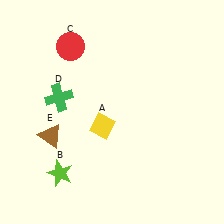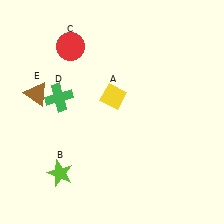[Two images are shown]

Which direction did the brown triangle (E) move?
The brown triangle (E) moved up.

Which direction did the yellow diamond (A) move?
The yellow diamond (A) moved up.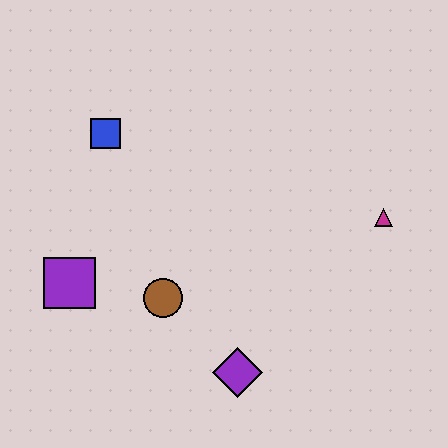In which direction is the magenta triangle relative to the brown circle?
The magenta triangle is to the right of the brown circle.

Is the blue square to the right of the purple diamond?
No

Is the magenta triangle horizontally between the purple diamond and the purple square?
No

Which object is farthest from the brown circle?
The magenta triangle is farthest from the brown circle.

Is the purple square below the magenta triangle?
Yes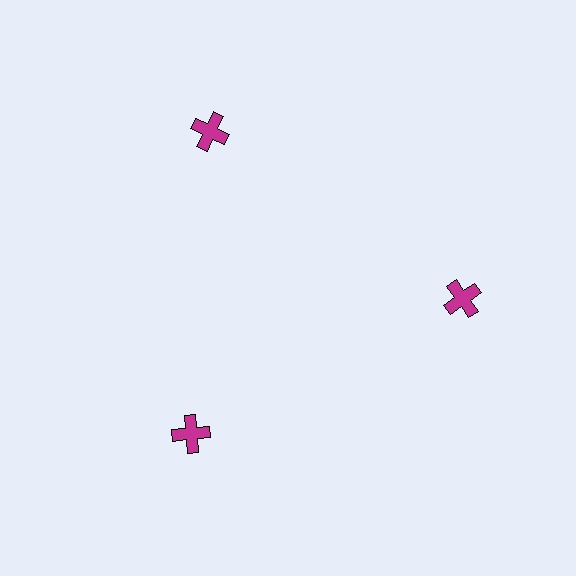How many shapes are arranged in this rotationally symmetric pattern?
There are 3 shapes, arranged in 3 groups of 1.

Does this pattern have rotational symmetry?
Yes, this pattern has 3-fold rotational symmetry. It looks the same after rotating 120 degrees around the center.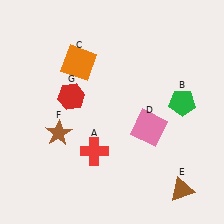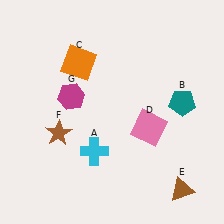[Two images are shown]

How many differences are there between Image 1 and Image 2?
There are 3 differences between the two images.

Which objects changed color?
A changed from red to cyan. B changed from green to teal. G changed from red to magenta.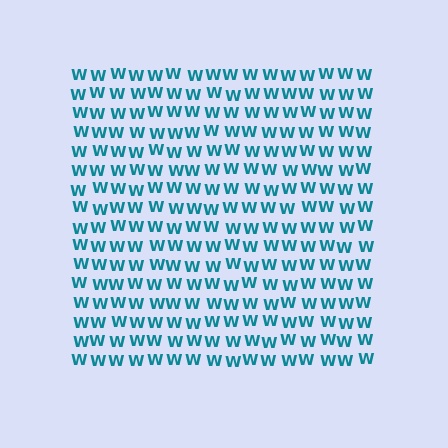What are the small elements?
The small elements are letter W's.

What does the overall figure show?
The overall figure shows a square.